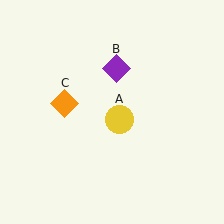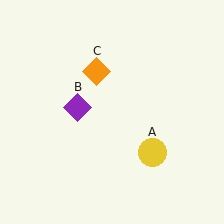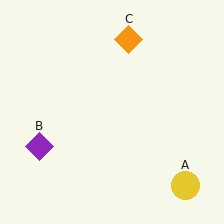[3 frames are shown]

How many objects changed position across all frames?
3 objects changed position: yellow circle (object A), purple diamond (object B), orange diamond (object C).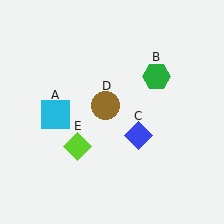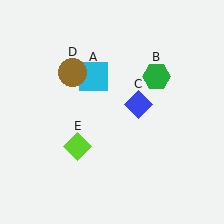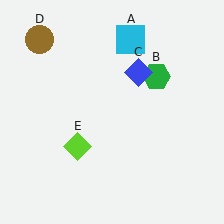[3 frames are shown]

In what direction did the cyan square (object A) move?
The cyan square (object A) moved up and to the right.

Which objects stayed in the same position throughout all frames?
Green hexagon (object B) and lime diamond (object E) remained stationary.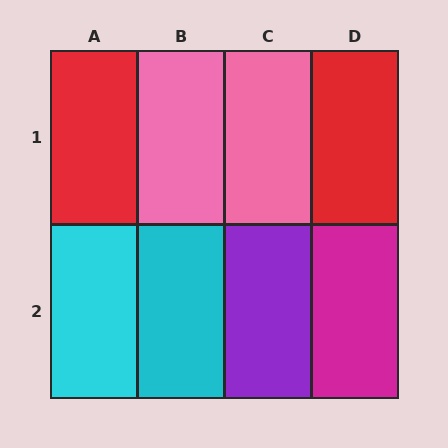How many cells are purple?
1 cell is purple.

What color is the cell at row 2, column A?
Cyan.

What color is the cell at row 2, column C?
Purple.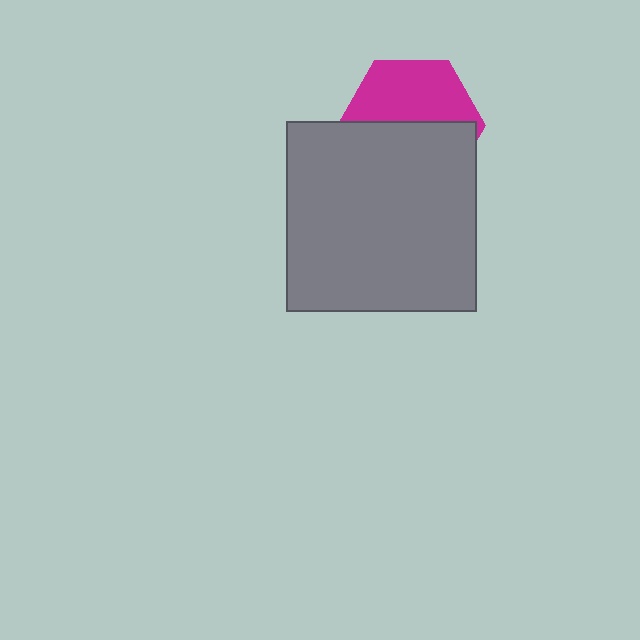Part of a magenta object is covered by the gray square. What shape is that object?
It is a hexagon.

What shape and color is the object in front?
The object in front is a gray square.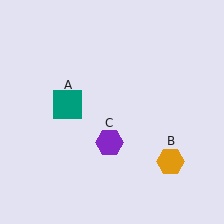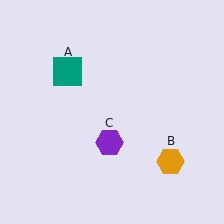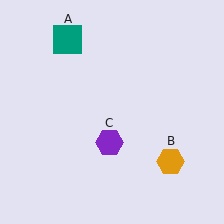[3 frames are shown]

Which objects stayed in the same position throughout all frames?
Orange hexagon (object B) and purple hexagon (object C) remained stationary.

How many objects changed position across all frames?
1 object changed position: teal square (object A).